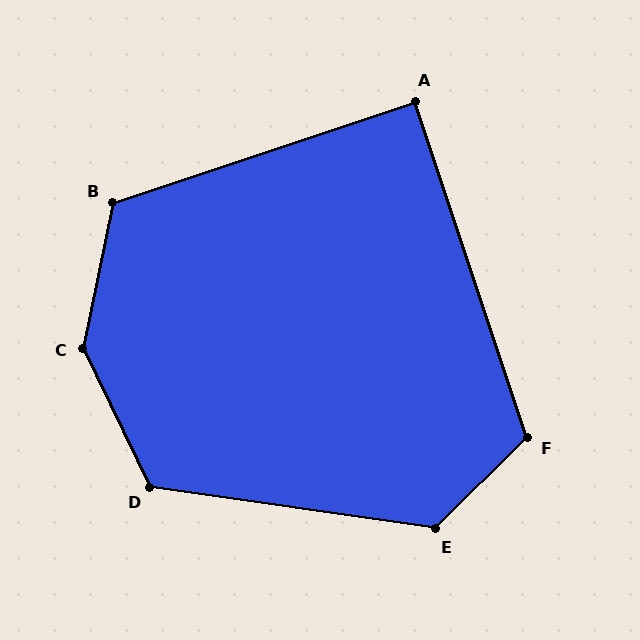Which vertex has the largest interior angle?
C, at approximately 143 degrees.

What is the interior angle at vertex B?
Approximately 120 degrees (obtuse).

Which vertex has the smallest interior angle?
A, at approximately 90 degrees.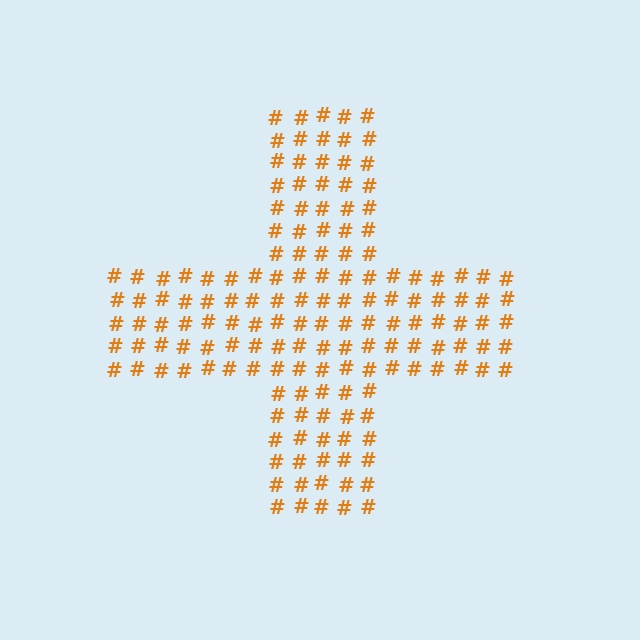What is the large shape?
The large shape is a cross.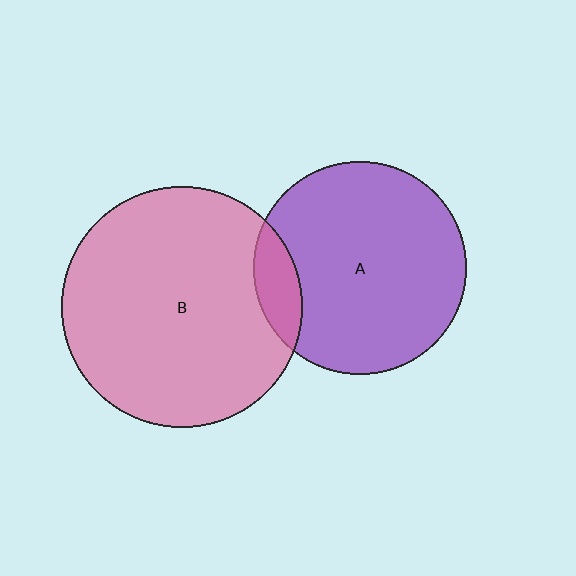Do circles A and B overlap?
Yes.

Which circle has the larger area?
Circle B (pink).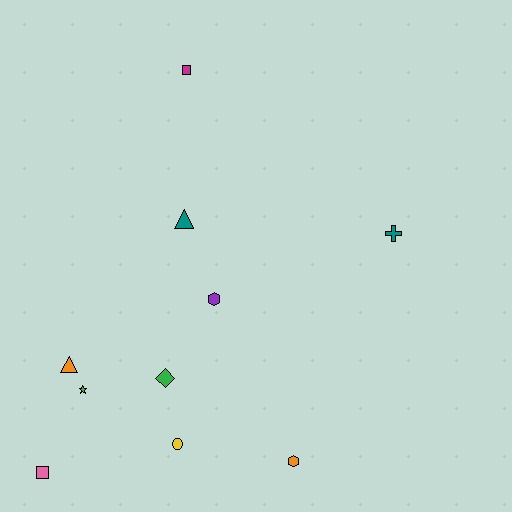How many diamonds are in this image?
There is 1 diamond.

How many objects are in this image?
There are 10 objects.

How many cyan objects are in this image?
There are no cyan objects.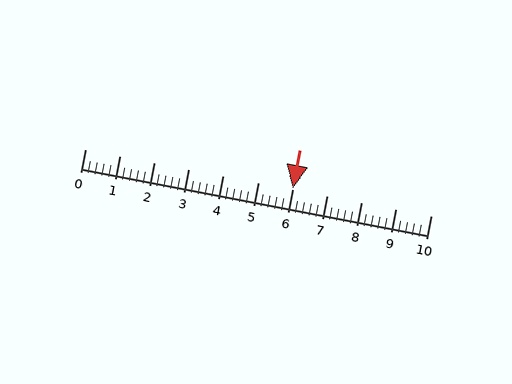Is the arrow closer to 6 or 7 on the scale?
The arrow is closer to 6.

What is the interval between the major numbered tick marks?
The major tick marks are spaced 1 units apart.